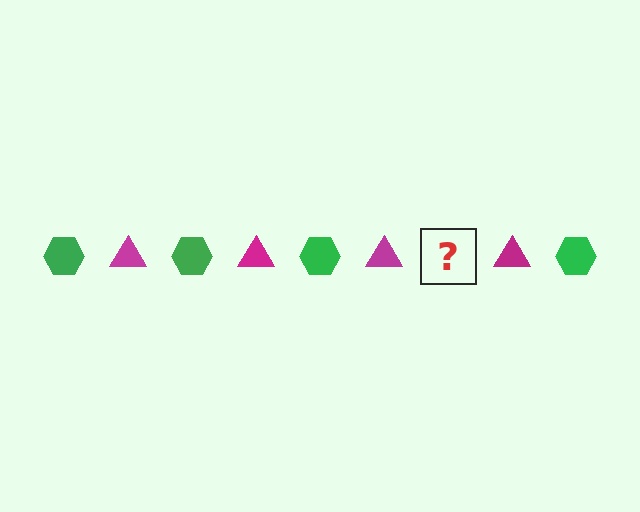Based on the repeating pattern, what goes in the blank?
The blank should be a green hexagon.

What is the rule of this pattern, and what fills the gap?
The rule is that the pattern alternates between green hexagon and magenta triangle. The gap should be filled with a green hexagon.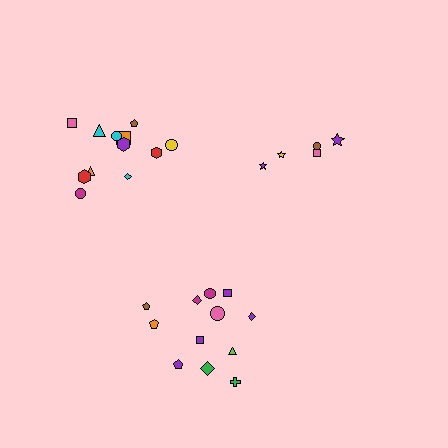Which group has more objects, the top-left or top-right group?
The top-left group.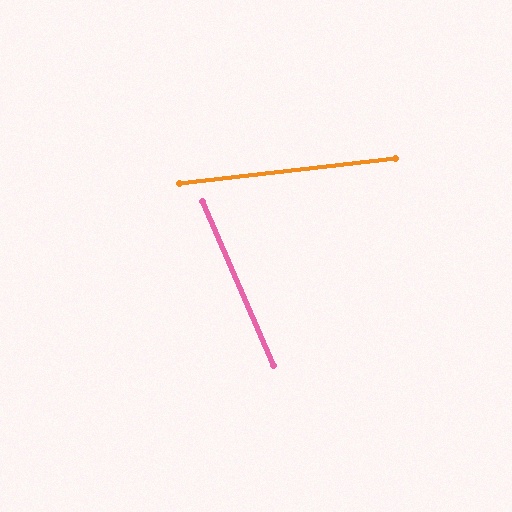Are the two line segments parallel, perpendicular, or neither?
Neither parallel nor perpendicular — they differ by about 73°.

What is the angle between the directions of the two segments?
Approximately 73 degrees.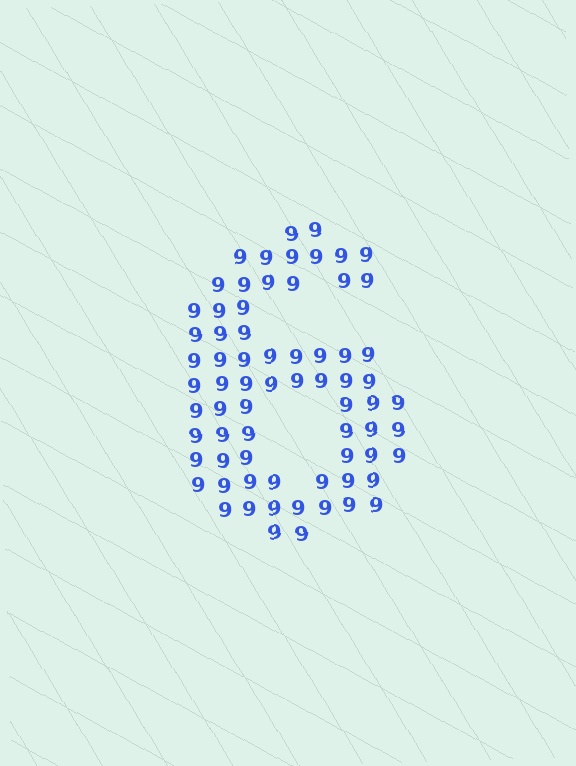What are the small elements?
The small elements are digit 9's.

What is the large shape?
The large shape is the digit 6.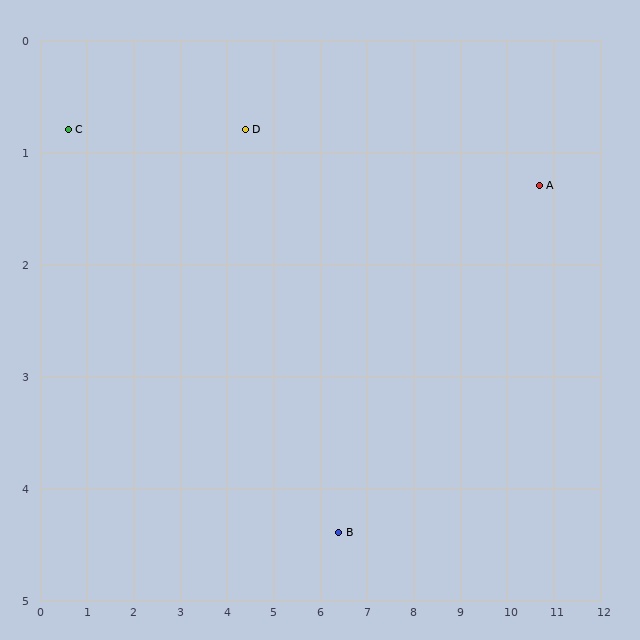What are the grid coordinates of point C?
Point C is at approximately (0.6, 0.8).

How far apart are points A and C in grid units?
Points A and C are about 10.1 grid units apart.